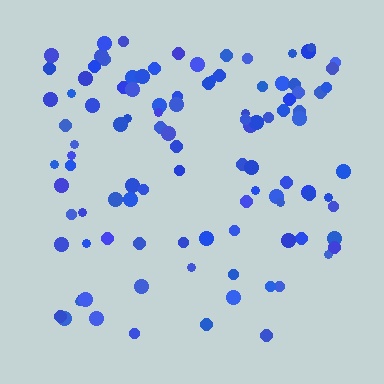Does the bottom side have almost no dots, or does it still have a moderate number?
Still a moderate number, just noticeably fewer than the top.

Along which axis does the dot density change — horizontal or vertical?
Vertical.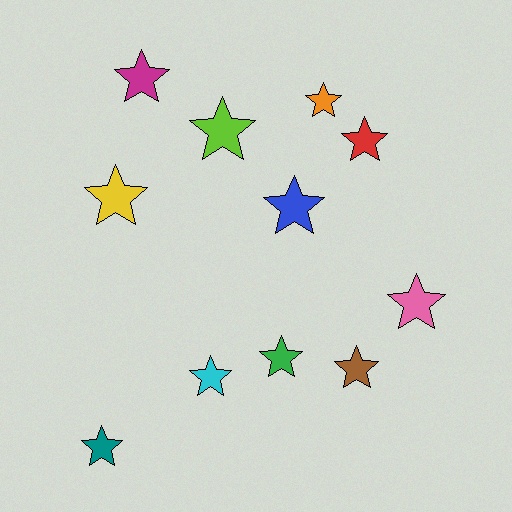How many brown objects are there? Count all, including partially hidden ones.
There is 1 brown object.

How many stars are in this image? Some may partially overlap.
There are 11 stars.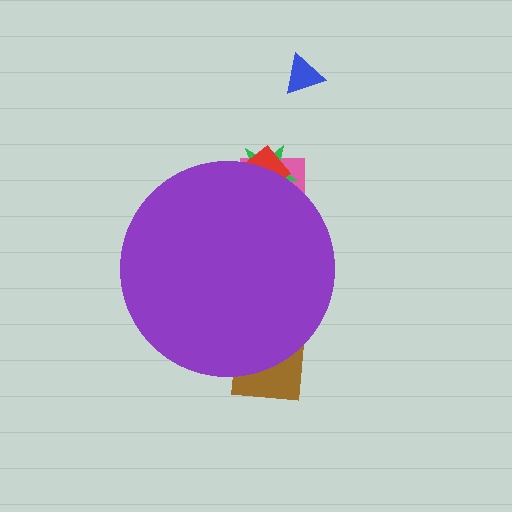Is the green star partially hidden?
Yes, the green star is partially hidden behind the purple circle.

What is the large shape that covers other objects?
A purple circle.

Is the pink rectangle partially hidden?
Yes, the pink rectangle is partially hidden behind the purple circle.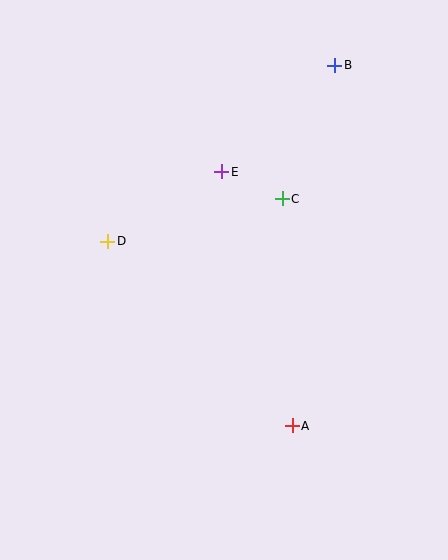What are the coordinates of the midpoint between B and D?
The midpoint between B and D is at (221, 153).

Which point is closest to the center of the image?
Point C at (282, 199) is closest to the center.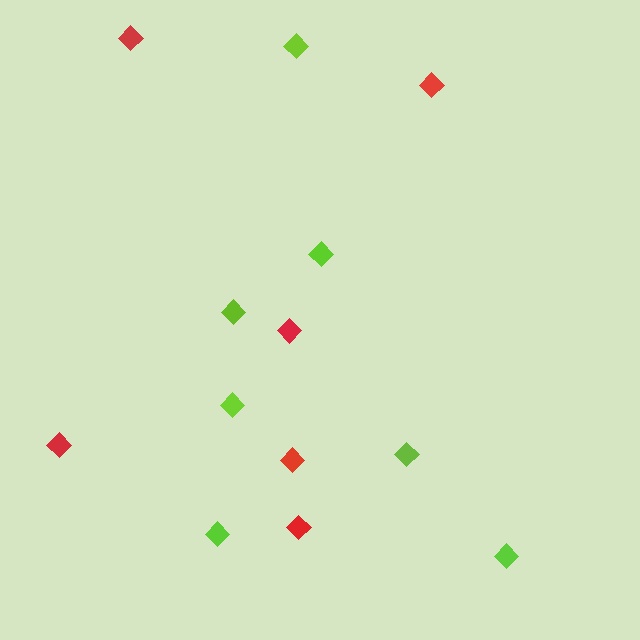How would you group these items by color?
There are 2 groups: one group of red diamonds (6) and one group of lime diamonds (7).